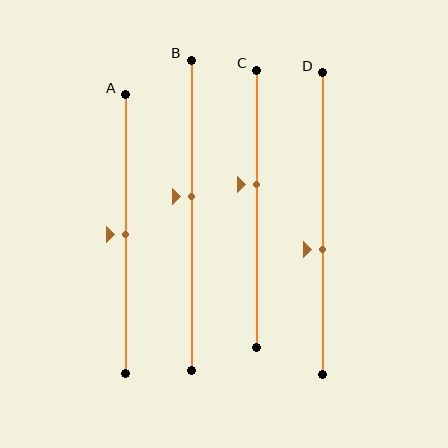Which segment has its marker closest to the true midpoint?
Segment A has its marker closest to the true midpoint.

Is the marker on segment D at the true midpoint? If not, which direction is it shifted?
No, the marker on segment D is shifted downward by about 9% of the segment length.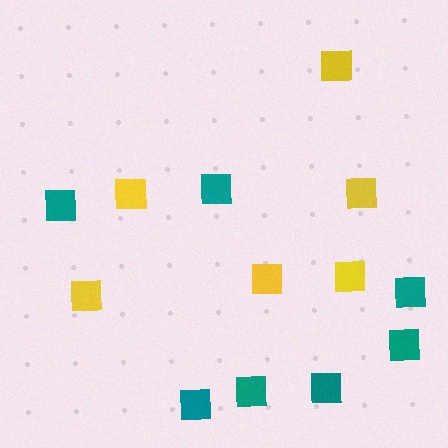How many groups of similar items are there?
There are 2 groups: one group of teal squares (7) and one group of yellow squares (6).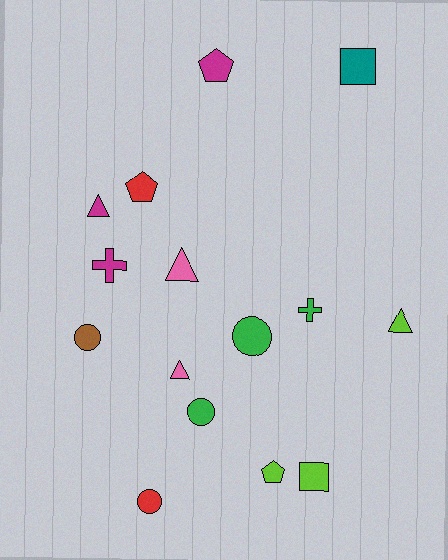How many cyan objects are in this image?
There are no cyan objects.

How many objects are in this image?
There are 15 objects.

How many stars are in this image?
There are no stars.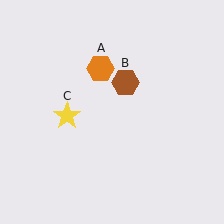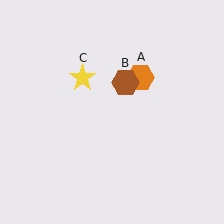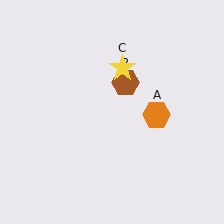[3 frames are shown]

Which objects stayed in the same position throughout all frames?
Brown hexagon (object B) remained stationary.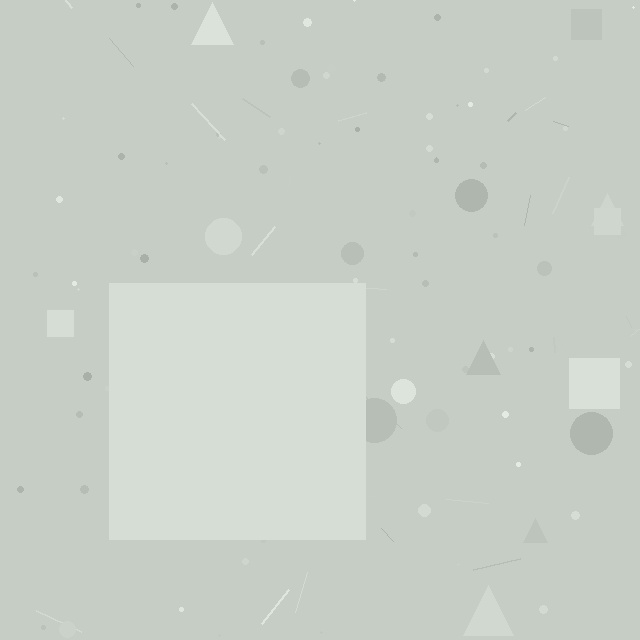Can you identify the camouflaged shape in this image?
The camouflaged shape is a square.